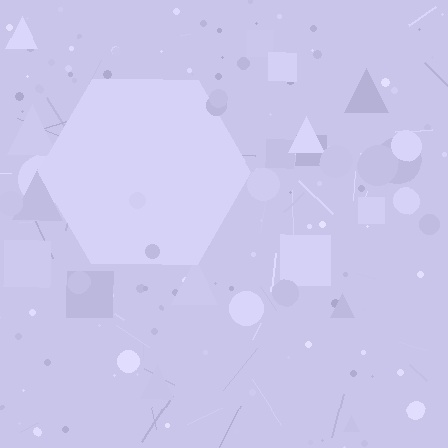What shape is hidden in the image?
A hexagon is hidden in the image.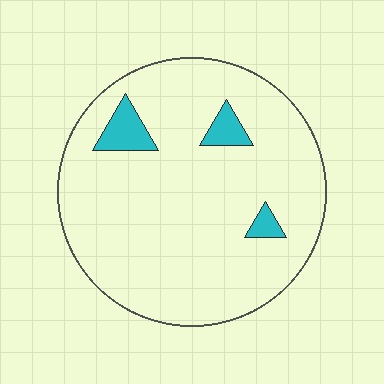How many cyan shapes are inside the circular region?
3.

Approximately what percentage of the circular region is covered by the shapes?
Approximately 5%.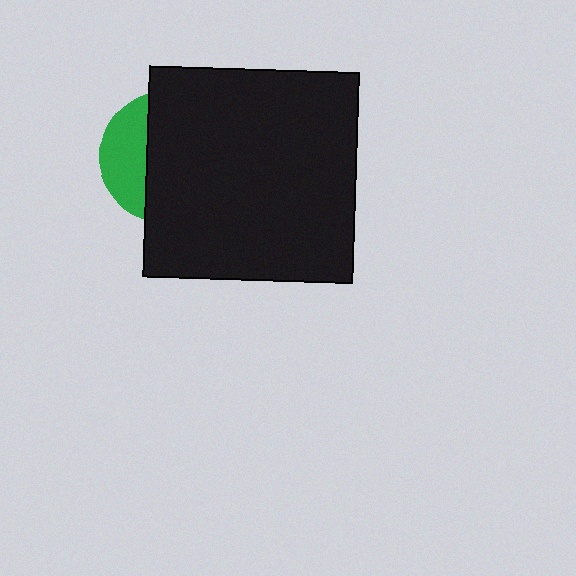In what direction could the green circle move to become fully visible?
The green circle could move left. That would shift it out from behind the black square entirely.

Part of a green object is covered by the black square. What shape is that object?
It is a circle.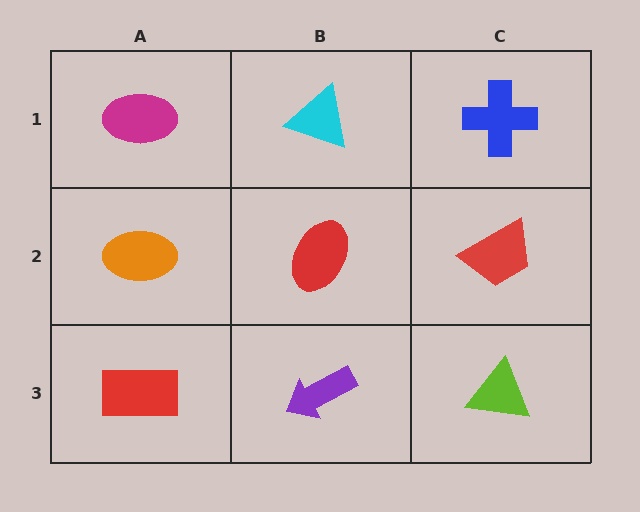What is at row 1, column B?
A cyan triangle.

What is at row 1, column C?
A blue cross.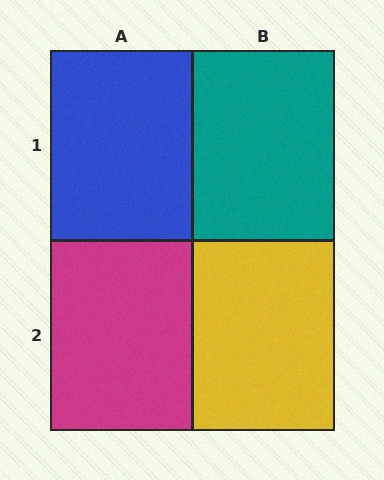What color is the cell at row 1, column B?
Teal.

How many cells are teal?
1 cell is teal.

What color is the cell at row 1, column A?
Blue.